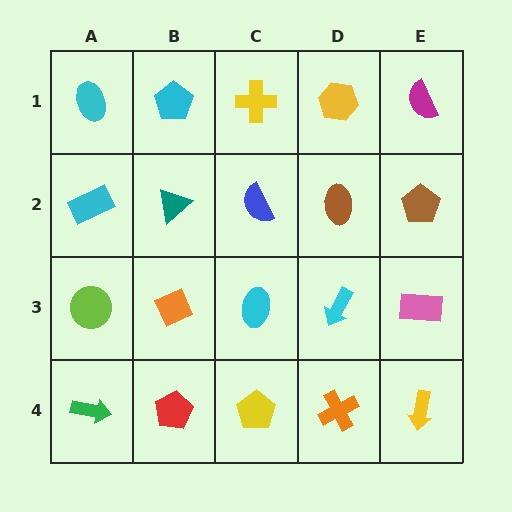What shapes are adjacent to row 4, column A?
A lime circle (row 3, column A), a red pentagon (row 4, column B).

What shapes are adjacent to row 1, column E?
A brown pentagon (row 2, column E), a yellow hexagon (row 1, column D).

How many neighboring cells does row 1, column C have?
3.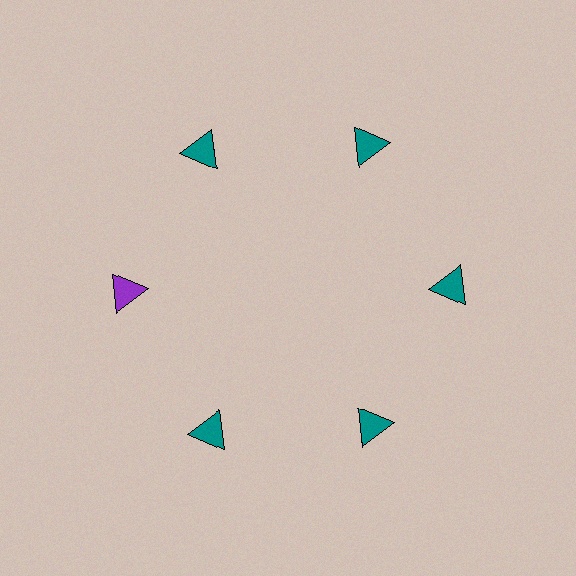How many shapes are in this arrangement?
There are 6 shapes arranged in a ring pattern.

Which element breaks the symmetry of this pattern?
The purple triangle at roughly the 9 o'clock position breaks the symmetry. All other shapes are teal triangles.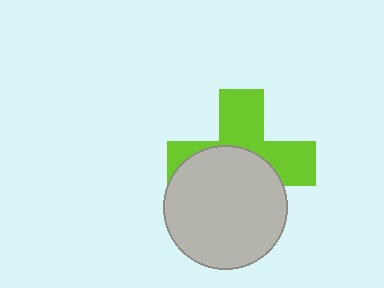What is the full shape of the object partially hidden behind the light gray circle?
The partially hidden object is a lime cross.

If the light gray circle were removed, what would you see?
You would see the complete lime cross.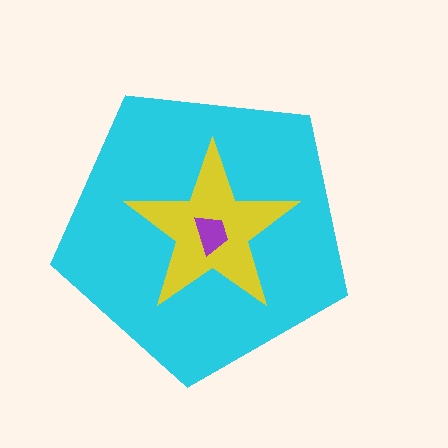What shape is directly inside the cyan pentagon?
The yellow star.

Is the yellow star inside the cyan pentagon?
Yes.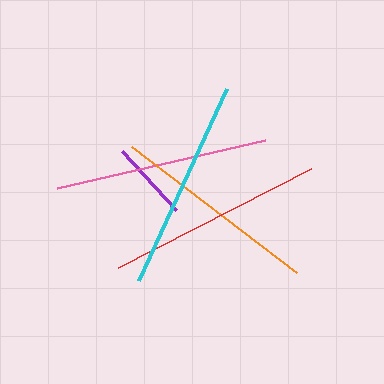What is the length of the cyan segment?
The cyan segment is approximately 211 pixels long.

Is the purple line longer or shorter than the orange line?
The orange line is longer than the purple line.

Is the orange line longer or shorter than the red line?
The red line is longer than the orange line.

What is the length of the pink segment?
The pink segment is approximately 213 pixels long.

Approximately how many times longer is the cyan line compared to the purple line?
The cyan line is approximately 2.6 times the length of the purple line.